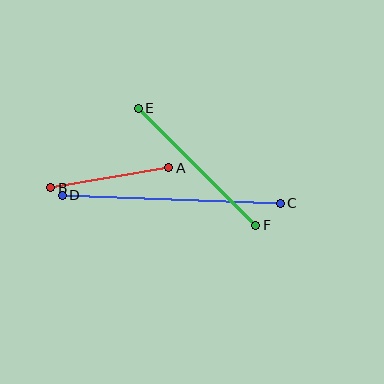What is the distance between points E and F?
The distance is approximately 166 pixels.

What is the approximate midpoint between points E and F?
The midpoint is at approximately (197, 167) pixels.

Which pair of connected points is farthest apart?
Points C and D are farthest apart.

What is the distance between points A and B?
The distance is approximately 120 pixels.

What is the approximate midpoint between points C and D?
The midpoint is at approximately (171, 199) pixels.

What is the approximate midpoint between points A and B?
The midpoint is at approximately (110, 178) pixels.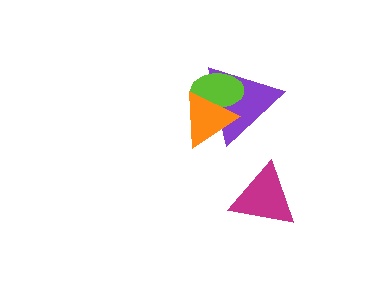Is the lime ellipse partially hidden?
Yes, it is partially covered by another shape.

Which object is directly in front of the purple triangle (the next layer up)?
The lime ellipse is directly in front of the purple triangle.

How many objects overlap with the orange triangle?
2 objects overlap with the orange triangle.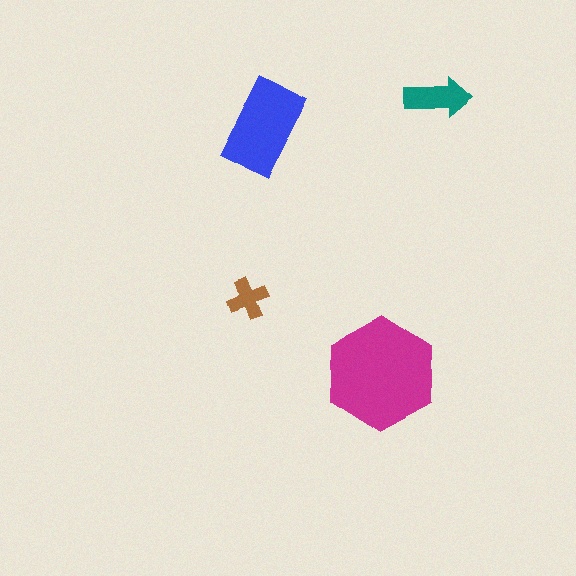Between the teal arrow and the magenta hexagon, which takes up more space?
The magenta hexagon.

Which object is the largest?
The magenta hexagon.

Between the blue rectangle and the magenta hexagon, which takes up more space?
The magenta hexagon.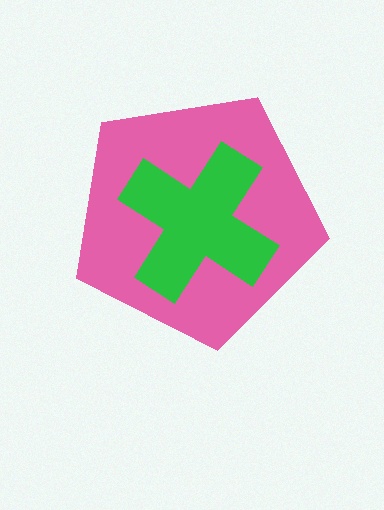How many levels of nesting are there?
2.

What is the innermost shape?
The green cross.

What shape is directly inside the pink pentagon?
The green cross.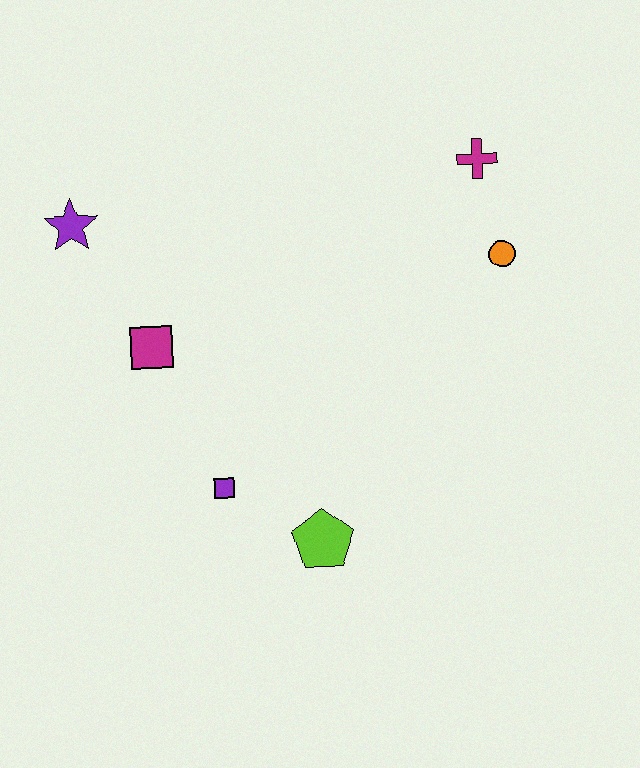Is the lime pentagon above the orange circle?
No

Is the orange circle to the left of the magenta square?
No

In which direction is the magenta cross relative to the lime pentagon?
The magenta cross is above the lime pentagon.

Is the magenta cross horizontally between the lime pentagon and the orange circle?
Yes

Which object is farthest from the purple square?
The magenta cross is farthest from the purple square.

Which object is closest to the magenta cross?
The orange circle is closest to the magenta cross.